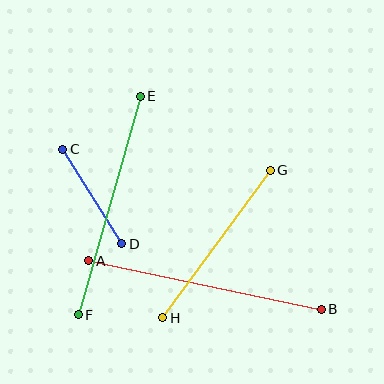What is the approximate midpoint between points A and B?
The midpoint is at approximately (205, 285) pixels.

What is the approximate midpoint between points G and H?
The midpoint is at approximately (217, 244) pixels.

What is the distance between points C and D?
The distance is approximately 111 pixels.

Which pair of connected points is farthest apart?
Points A and B are farthest apart.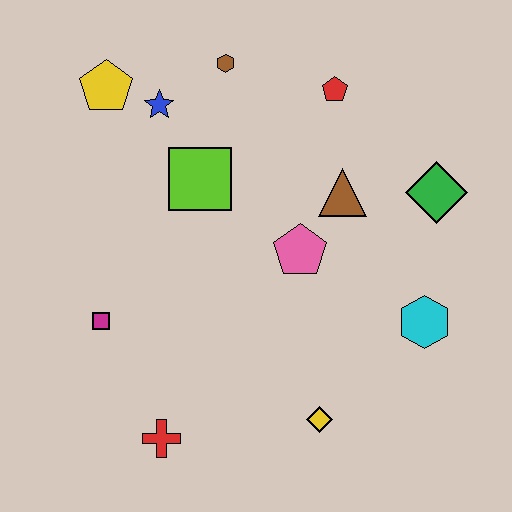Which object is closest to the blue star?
The yellow pentagon is closest to the blue star.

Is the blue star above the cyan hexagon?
Yes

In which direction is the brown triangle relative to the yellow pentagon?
The brown triangle is to the right of the yellow pentagon.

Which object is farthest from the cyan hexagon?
The yellow pentagon is farthest from the cyan hexagon.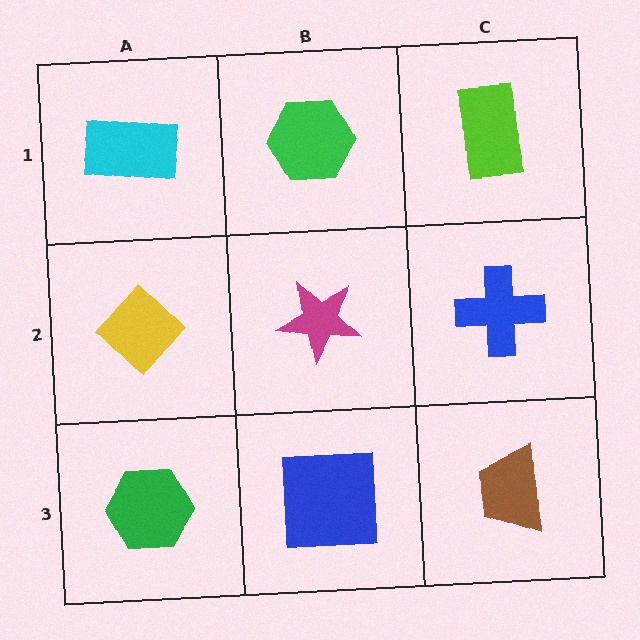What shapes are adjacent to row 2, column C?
A lime rectangle (row 1, column C), a brown trapezoid (row 3, column C), a magenta star (row 2, column B).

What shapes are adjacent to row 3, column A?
A yellow diamond (row 2, column A), a blue square (row 3, column B).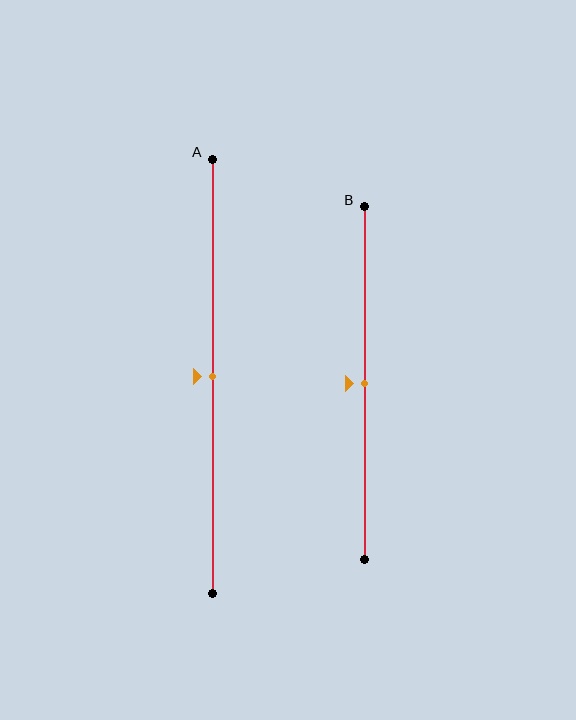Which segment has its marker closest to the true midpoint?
Segment A has its marker closest to the true midpoint.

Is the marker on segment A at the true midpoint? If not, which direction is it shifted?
Yes, the marker on segment A is at the true midpoint.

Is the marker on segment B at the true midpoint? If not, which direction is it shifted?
Yes, the marker on segment B is at the true midpoint.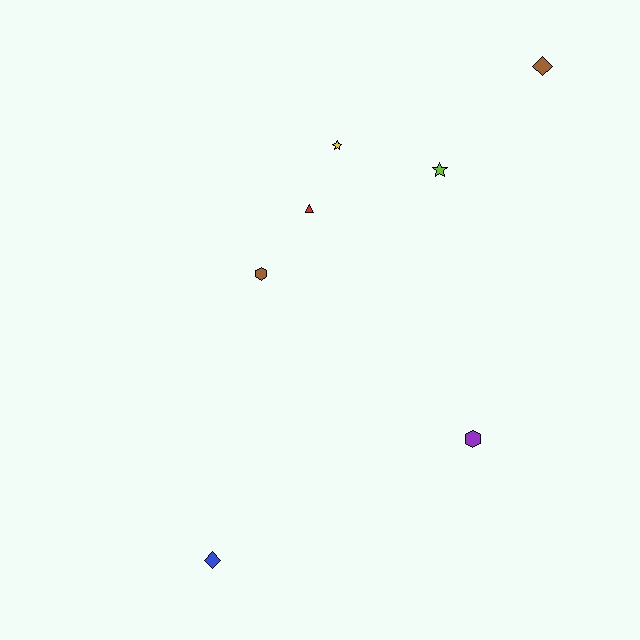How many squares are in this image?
There are no squares.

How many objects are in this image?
There are 7 objects.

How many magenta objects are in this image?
There are no magenta objects.